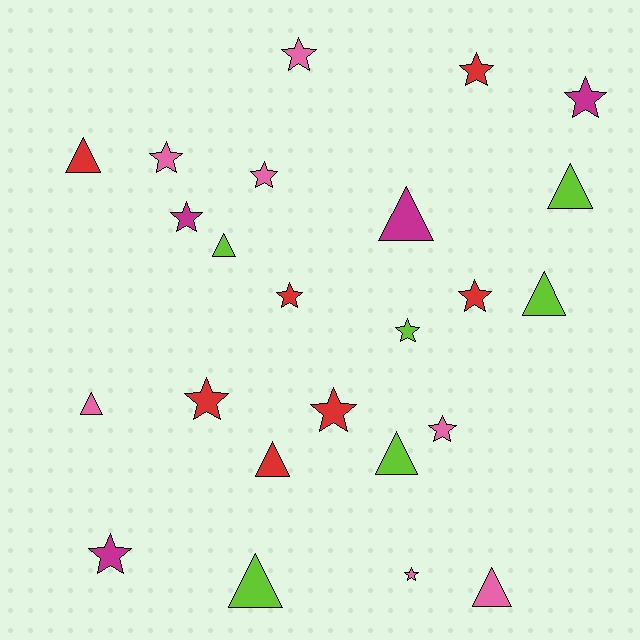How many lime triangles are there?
There are 5 lime triangles.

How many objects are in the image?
There are 24 objects.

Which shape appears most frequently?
Star, with 14 objects.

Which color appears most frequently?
Pink, with 7 objects.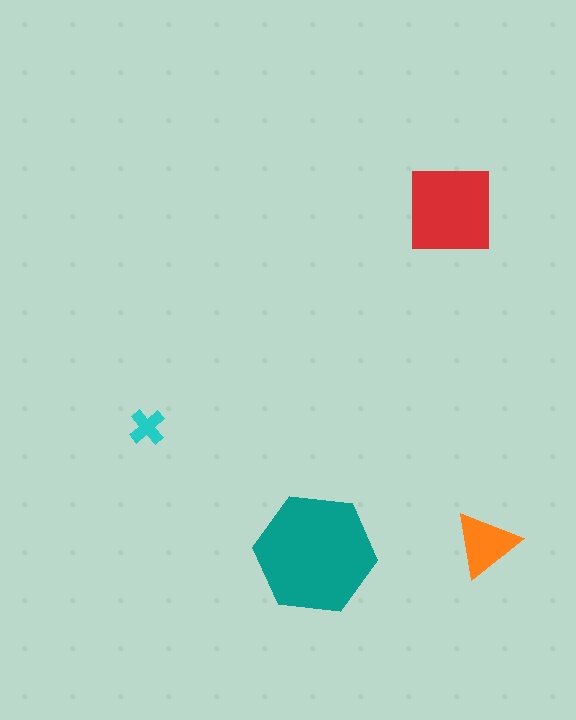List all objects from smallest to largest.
The cyan cross, the orange triangle, the red square, the teal hexagon.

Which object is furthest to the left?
The cyan cross is leftmost.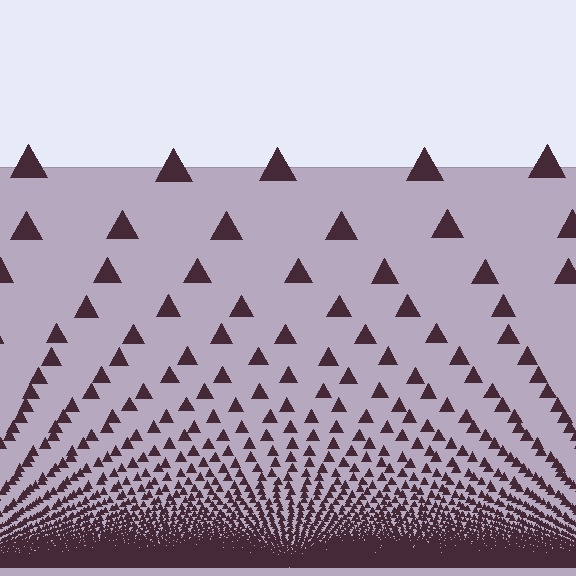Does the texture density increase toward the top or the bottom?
Density increases toward the bottom.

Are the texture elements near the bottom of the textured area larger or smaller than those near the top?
Smaller. The gradient is inverted — elements near the bottom are smaller and denser.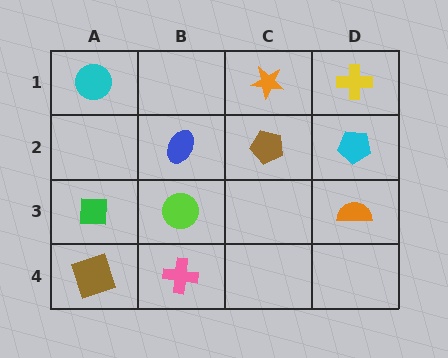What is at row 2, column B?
A blue ellipse.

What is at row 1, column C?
An orange star.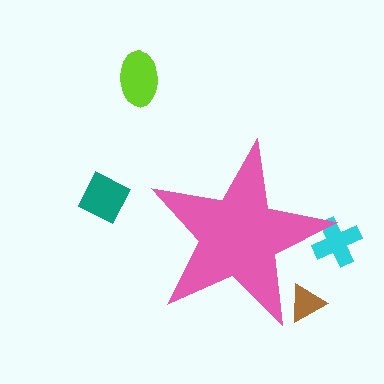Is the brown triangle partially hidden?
Yes, the brown triangle is partially hidden behind the pink star.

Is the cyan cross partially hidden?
Yes, the cyan cross is partially hidden behind the pink star.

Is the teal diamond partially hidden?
No, the teal diamond is fully visible.